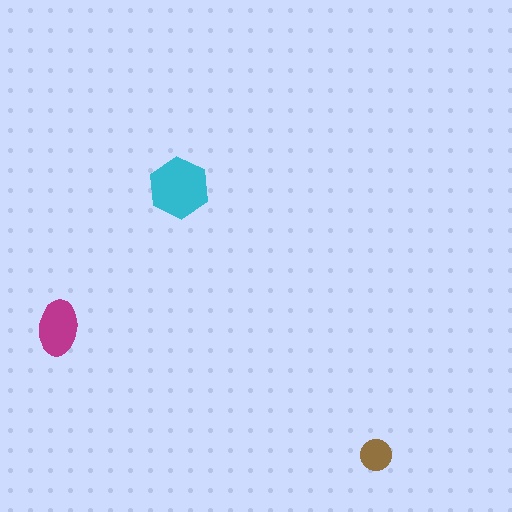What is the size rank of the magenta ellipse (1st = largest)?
2nd.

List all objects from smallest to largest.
The brown circle, the magenta ellipse, the cyan hexagon.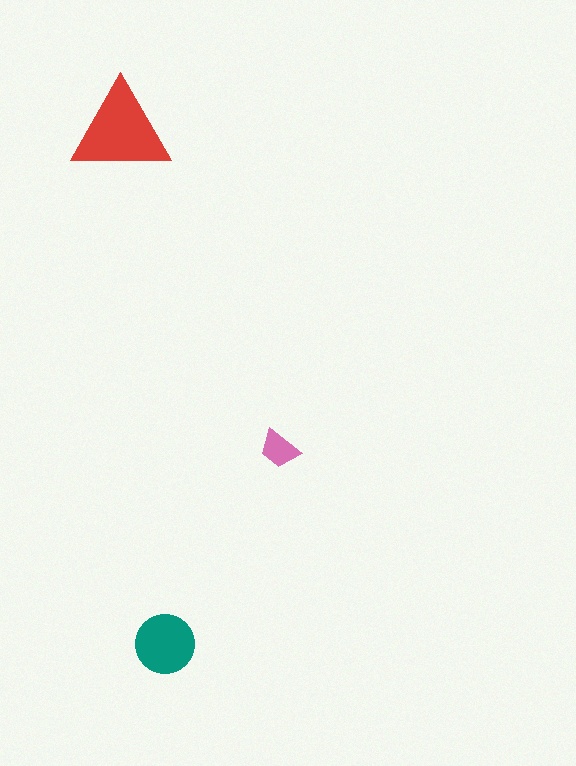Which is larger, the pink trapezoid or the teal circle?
The teal circle.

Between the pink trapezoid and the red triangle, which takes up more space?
The red triangle.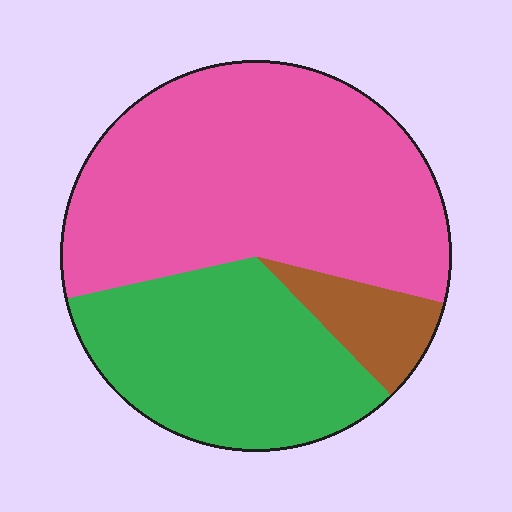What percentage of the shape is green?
Green takes up about one third (1/3) of the shape.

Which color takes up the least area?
Brown, at roughly 10%.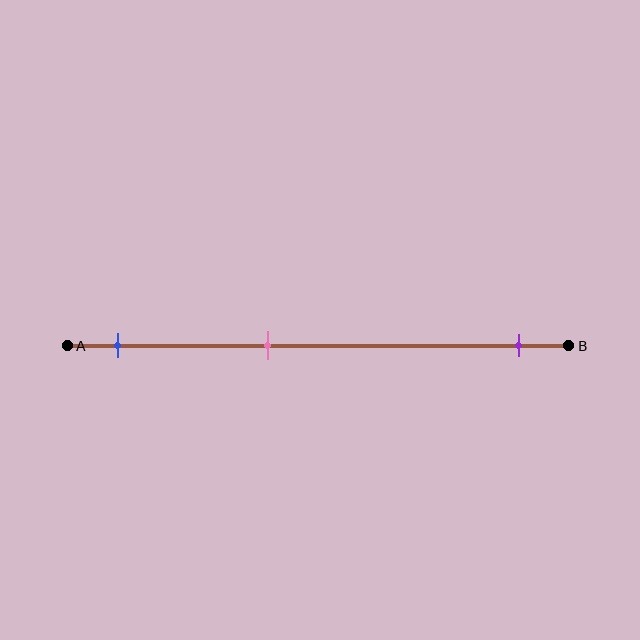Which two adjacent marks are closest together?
The blue and pink marks are the closest adjacent pair.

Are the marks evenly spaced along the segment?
No, the marks are not evenly spaced.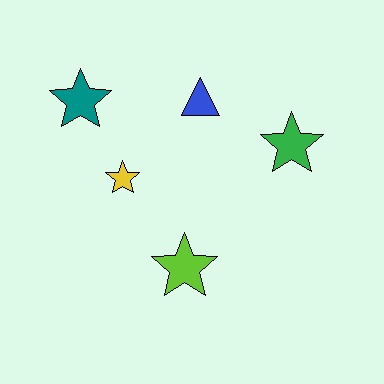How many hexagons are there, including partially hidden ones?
There are no hexagons.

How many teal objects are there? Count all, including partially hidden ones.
There is 1 teal object.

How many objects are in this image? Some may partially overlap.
There are 5 objects.